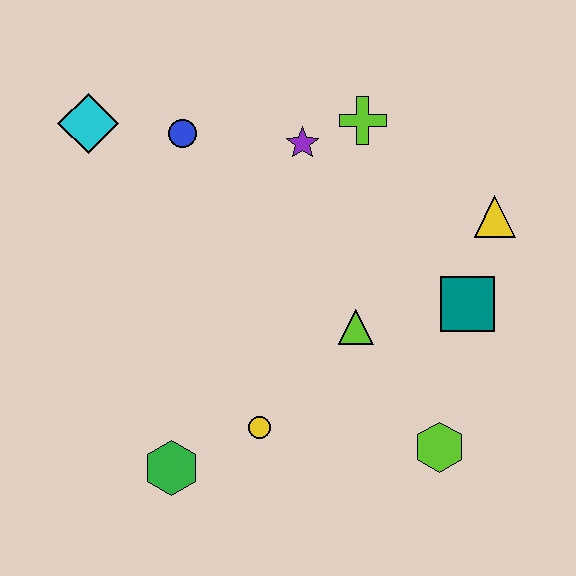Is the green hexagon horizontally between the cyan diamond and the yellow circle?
Yes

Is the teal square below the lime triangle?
No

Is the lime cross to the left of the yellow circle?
No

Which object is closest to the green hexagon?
The yellow circle is closest to the green hexagon.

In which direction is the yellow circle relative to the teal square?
The yellow circle is to the left of the teal square.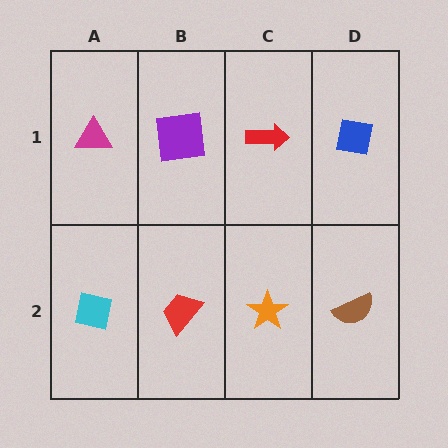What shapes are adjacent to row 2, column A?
A magenta triangle (row 1, column A), a red trapezoid (row 2, column B).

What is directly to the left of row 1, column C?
A purple square.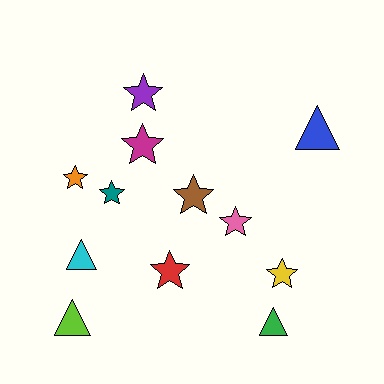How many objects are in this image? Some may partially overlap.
There are 12 objects.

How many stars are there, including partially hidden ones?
There are 8 stars.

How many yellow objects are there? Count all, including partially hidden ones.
There is 1 yellow object.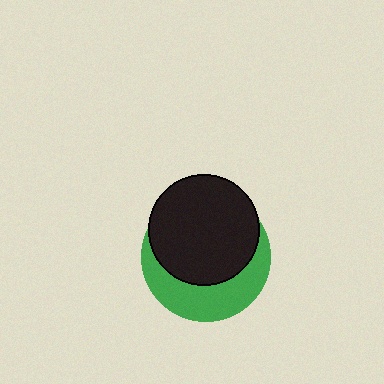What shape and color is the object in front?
The object in front is a black circle.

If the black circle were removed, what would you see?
You would see the complete green circle.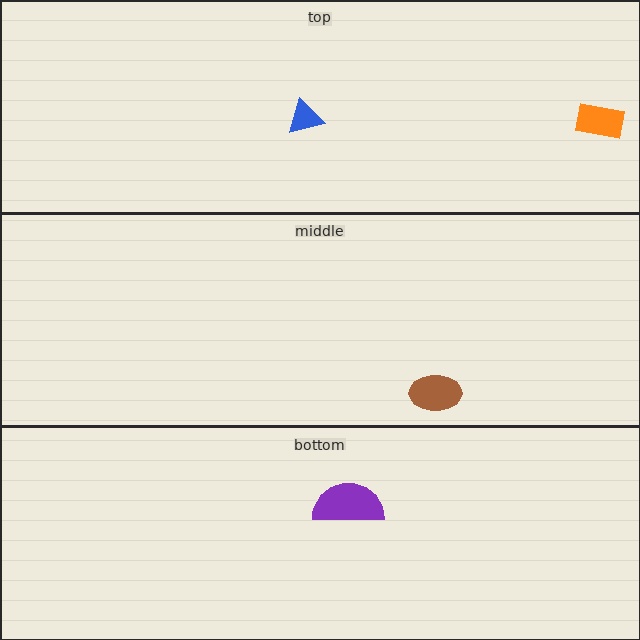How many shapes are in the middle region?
1.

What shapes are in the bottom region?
The purple semicircle.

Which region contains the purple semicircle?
The bottom region.